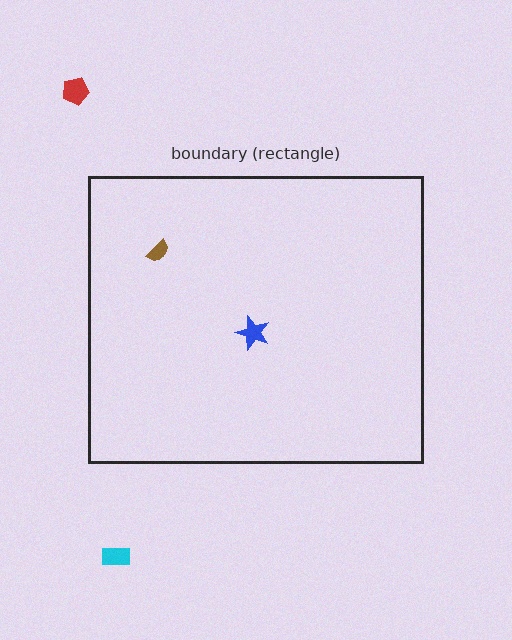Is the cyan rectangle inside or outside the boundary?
Outside.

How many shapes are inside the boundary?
2 inside, 2 outside.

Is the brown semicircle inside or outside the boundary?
Inside.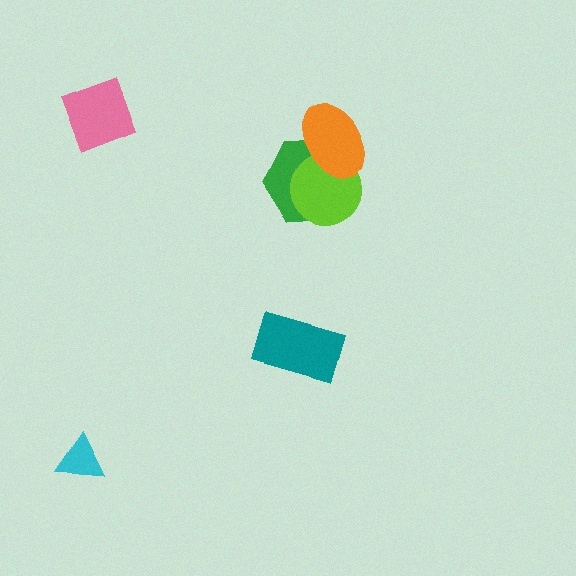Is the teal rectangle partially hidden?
No, no other shape covers it.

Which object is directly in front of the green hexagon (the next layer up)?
The lime circle is directly in front of the green hexagon.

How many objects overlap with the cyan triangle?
0 objects overlap with the cyan triangle.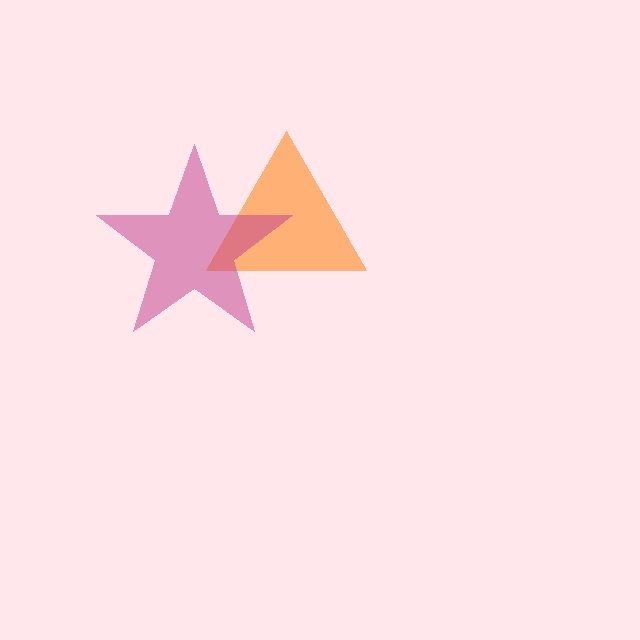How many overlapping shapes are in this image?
There are 2 overlapping shapes in the image.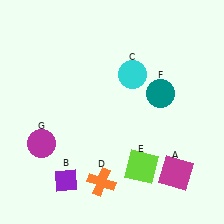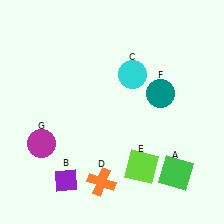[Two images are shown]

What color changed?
The square (A) changed from magenta in Image 1 to green in Image 2.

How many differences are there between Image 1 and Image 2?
There is 1 difference between the two images.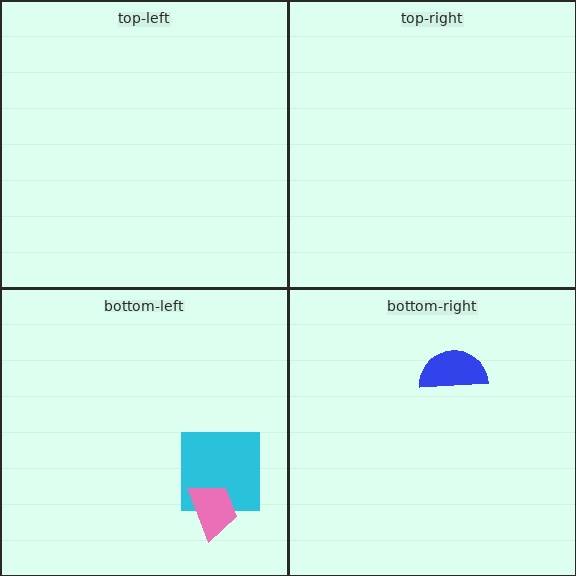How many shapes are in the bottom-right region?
1.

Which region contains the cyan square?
The bottom-left region.